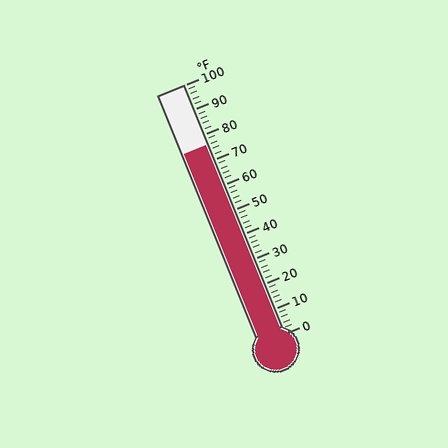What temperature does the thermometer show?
The thermometer shows approximately 76°F.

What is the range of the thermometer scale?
The thermometer scale ranges from 0°F to 100°F.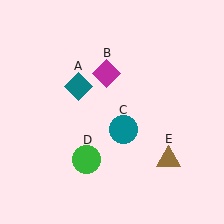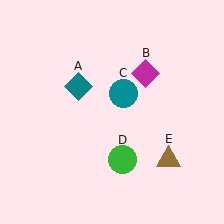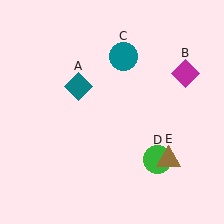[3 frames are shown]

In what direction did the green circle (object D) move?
The green circle (object D) moved right.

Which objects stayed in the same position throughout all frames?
Teal diamond (object A) and brown triangle (object E) remained stationary.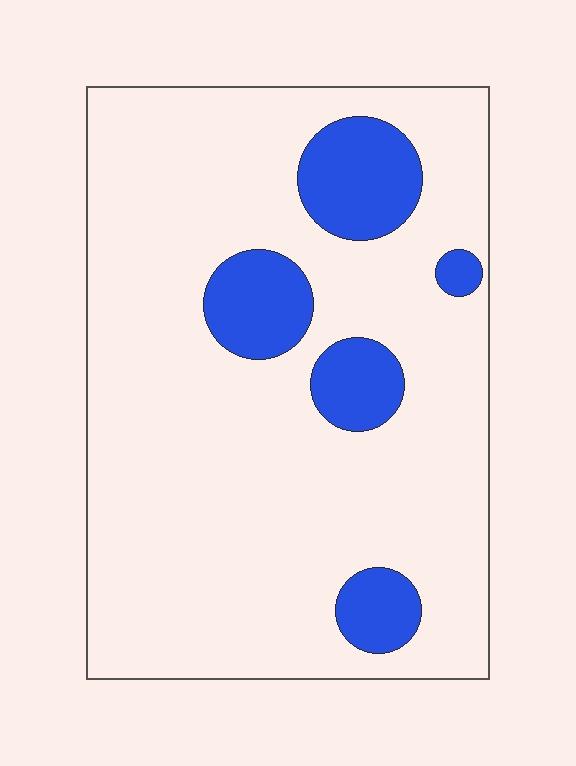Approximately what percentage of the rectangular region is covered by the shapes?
Approximately 15%.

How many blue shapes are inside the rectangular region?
5.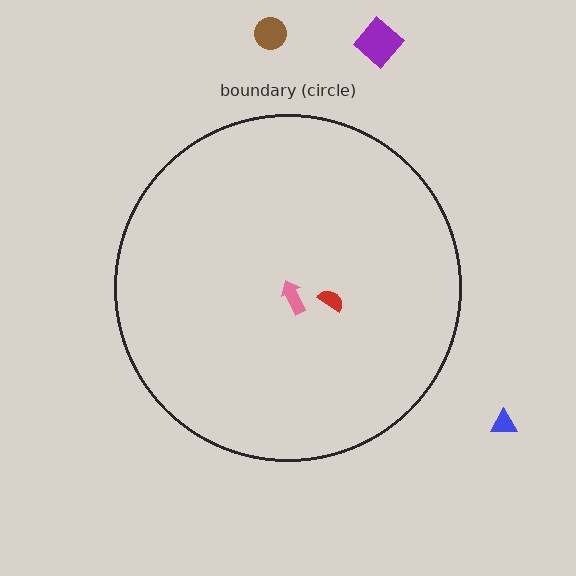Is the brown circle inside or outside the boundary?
Outside.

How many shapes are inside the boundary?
2 inside, 3 outside.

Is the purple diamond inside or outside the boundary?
Outside.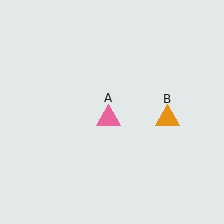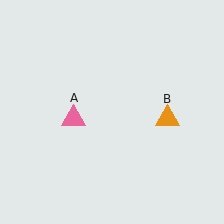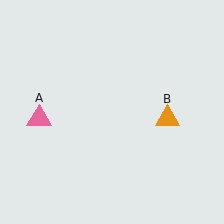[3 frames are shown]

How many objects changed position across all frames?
1 object changed position: pink triangle (object A).